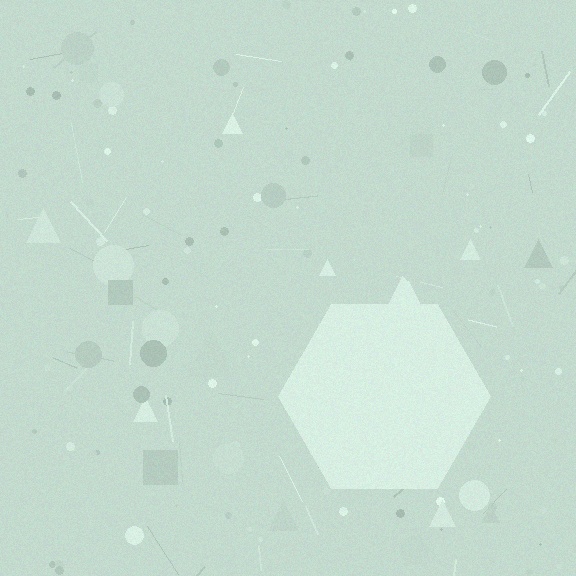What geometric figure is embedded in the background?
A hexagon is embedded in the background.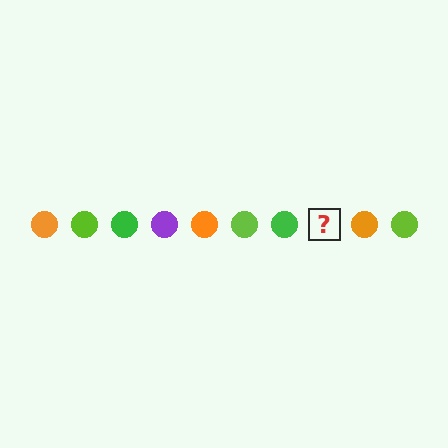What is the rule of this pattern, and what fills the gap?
The rule is that the pattern cycles through orange, lime, green, purple circles. The gap should be filled with a purple circle.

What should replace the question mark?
The question mark should be replaced with a purple circle.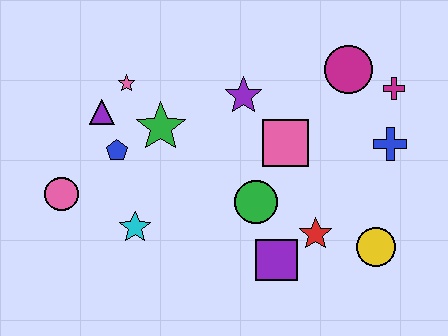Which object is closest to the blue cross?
The magenta cross is closest to the blue cross.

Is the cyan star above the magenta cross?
No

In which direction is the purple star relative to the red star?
The purple star is above the red star.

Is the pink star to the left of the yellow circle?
Yes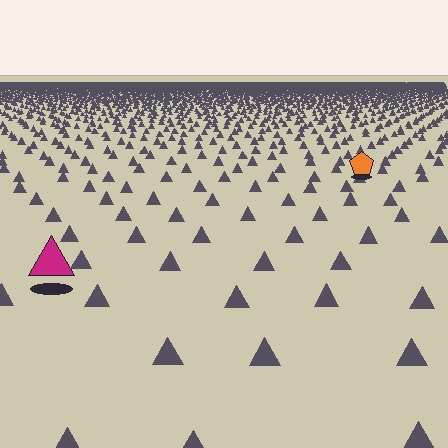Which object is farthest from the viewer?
The orange pentagon is farthest from the viewer. It appears smaller and the ground texture around it is denser.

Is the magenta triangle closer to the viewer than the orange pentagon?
Yes. The magenta triangle is closer — you can tell from the texture gradient: the ground texture is coarser near it.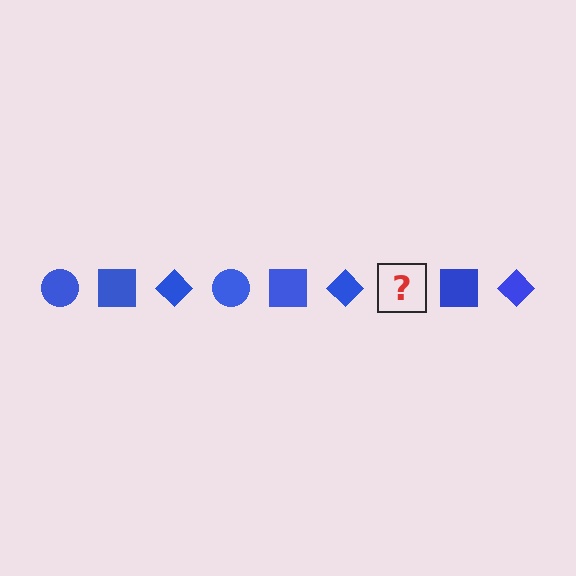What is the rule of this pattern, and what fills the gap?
The rule is that the pattern cycles through circle, square, diamond shapes in blue. The gap should be filled with a blue circle.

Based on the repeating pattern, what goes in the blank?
The blank should be a blue circle.